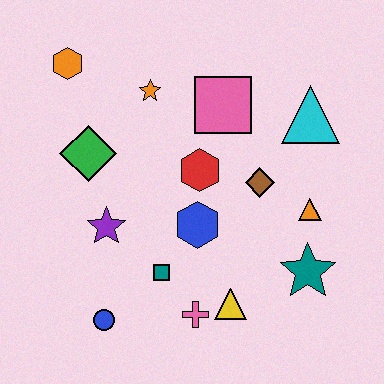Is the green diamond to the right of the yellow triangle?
No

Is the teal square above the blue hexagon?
No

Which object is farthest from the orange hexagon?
The teal star is farthest from the orange hexagon.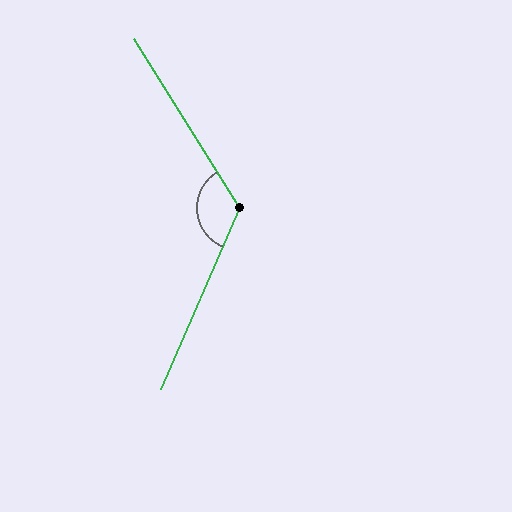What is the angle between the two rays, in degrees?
Approximately 124 degrees.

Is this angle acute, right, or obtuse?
It is obtuse.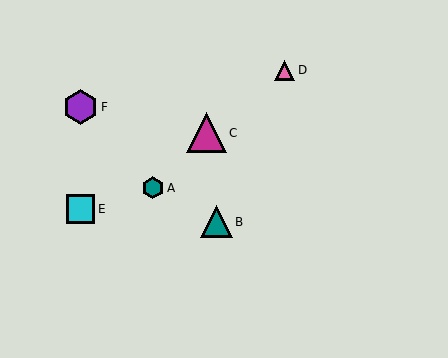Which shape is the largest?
The magenta triangle (labeled C) is the largest.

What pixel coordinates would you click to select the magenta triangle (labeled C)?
Click at (207, 133) to select the magenta triangle C.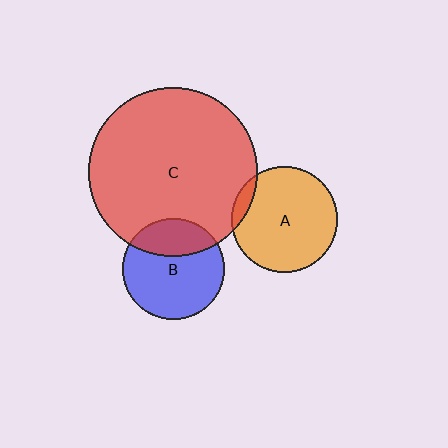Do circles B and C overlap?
Yes.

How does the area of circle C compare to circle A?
Approximately 2.5 times.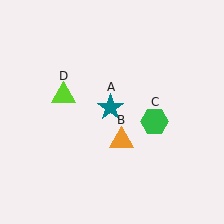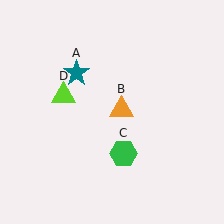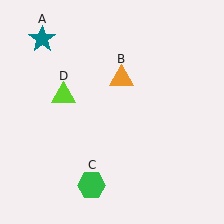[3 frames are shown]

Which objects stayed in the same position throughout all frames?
Lime triangle (object D) remained stationary.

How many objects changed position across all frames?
3 objects changed position: teal star (object A), orange triangle (object B), green hexagon (object C).